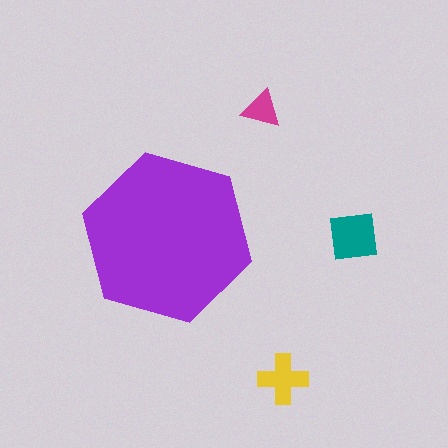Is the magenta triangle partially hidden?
No, the magenta triangle is fully visible.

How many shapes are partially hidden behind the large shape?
0 shapes are partially hidden.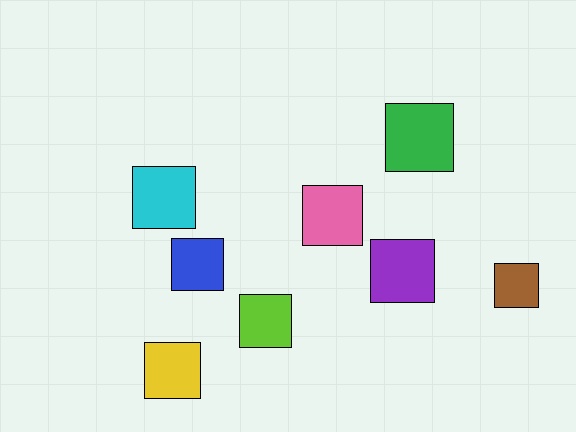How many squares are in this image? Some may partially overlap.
There are 8 squares.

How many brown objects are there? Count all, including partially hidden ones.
There is 1 brown object.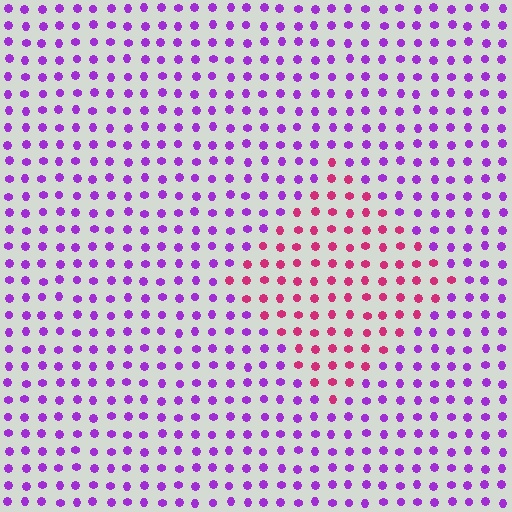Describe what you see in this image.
The image is filled with small purple elements in a uniform arrangement. A diamond-shaped region is visible where the elements are tinted to a slightly different hue, forming a subtle color boundary.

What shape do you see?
I see a diamond.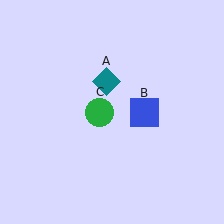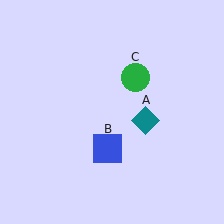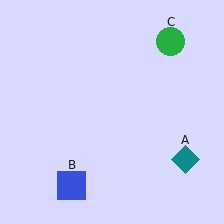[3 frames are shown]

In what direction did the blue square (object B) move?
The blue square (object B) moved down and to the left.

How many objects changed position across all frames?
3 objects changed position: teal diamond (object A), blue square (object B), green circle (object C).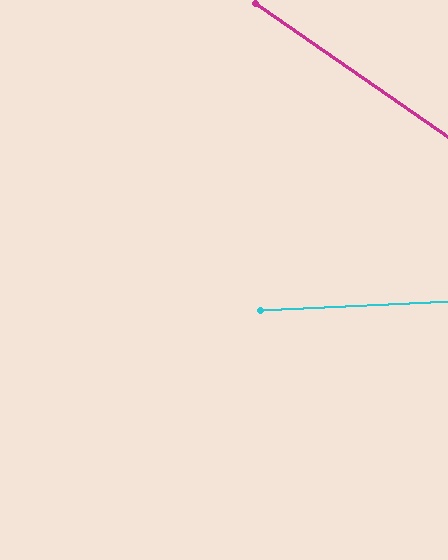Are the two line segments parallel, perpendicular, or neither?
Neither parallel nor perpendicular — they differ by about 37°.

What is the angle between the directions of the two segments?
Approximately 37 degrees.